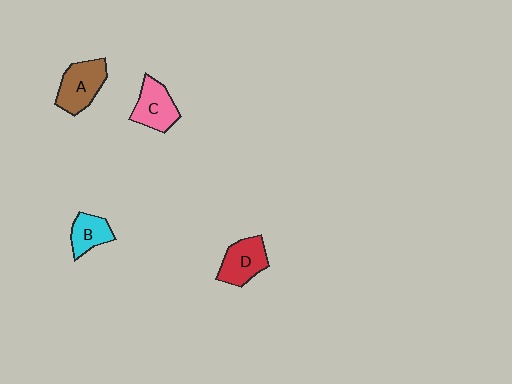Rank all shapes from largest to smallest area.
From largest to smallest: A (brown), D (red), C (pink), B (cyan).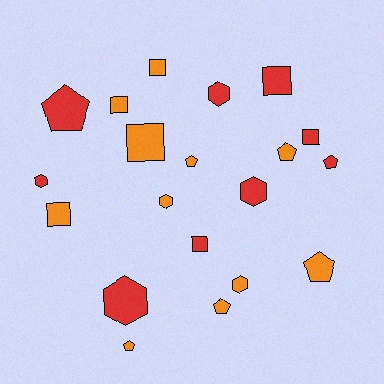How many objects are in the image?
There are 20 objects.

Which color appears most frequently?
Orange, with 11 objects.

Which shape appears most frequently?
Pentagon, with 7 objects.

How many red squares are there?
There are 3 red squares.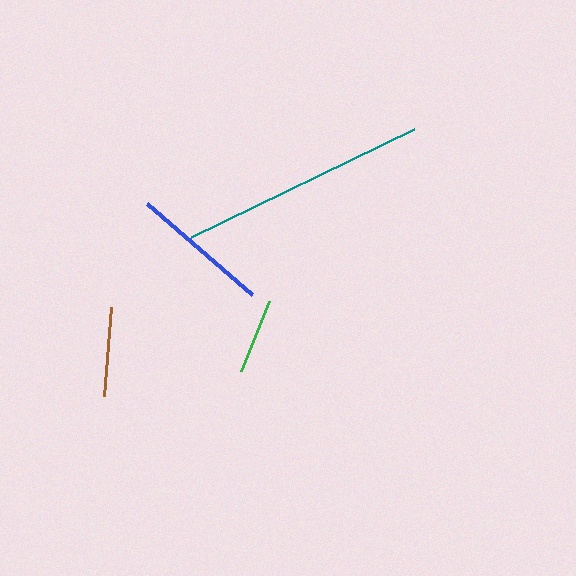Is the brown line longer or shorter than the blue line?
The blue line is longer than the brown line.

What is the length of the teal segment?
The teal segment is approximately 248 pixels long.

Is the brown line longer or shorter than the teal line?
The teal line is longer than the brown line.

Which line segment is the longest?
The teal line is the longest at approximately 248 pixels.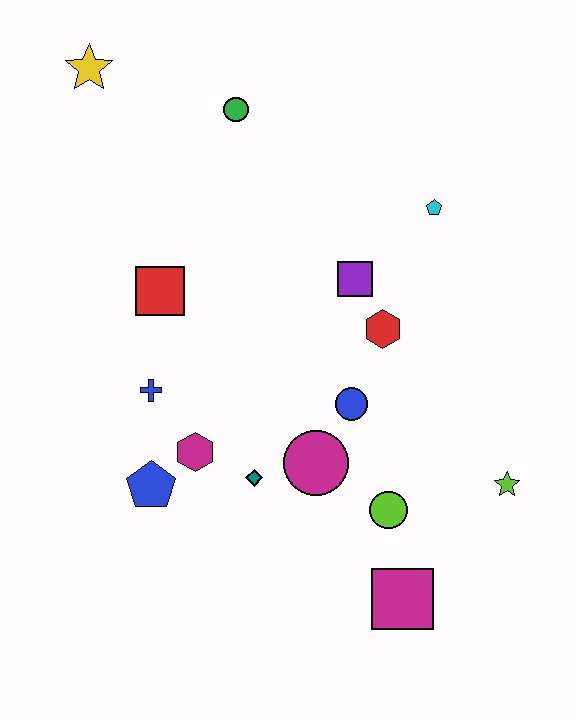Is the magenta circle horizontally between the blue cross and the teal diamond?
No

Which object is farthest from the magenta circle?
The yellow star is farthest from the magenta circle.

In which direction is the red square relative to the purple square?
The red square is to the left of the purple square.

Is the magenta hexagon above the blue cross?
No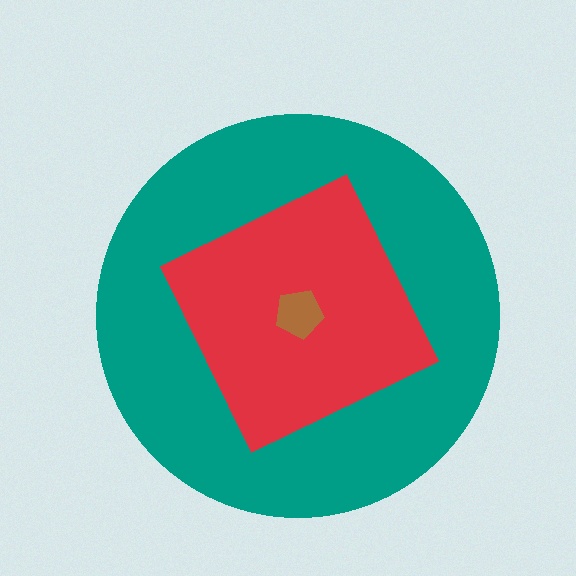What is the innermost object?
The brown pentagon.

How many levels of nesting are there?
3.